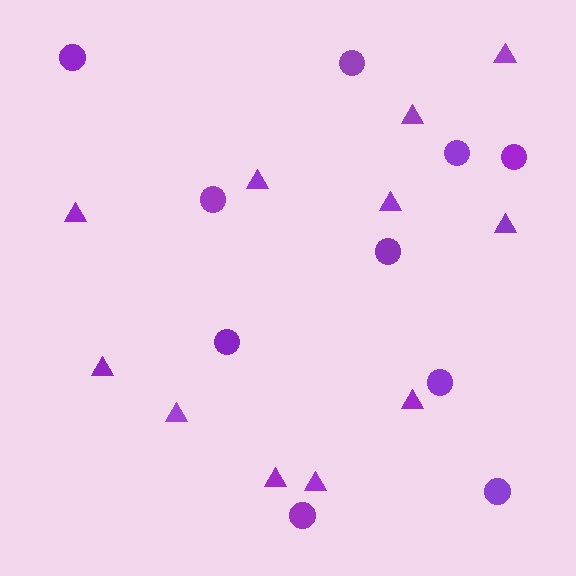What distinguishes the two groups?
There are 2 groups: one group of circles (10) and one group of triangles (11).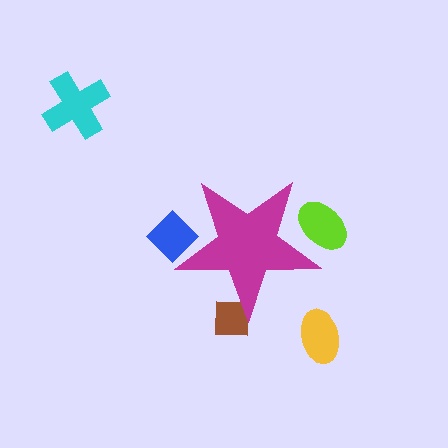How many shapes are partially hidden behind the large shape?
3 shapes are partially hidden.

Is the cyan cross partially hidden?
No, the cyan cross is fully visible.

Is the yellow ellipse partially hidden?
No, the yellow ellipse is fully visible.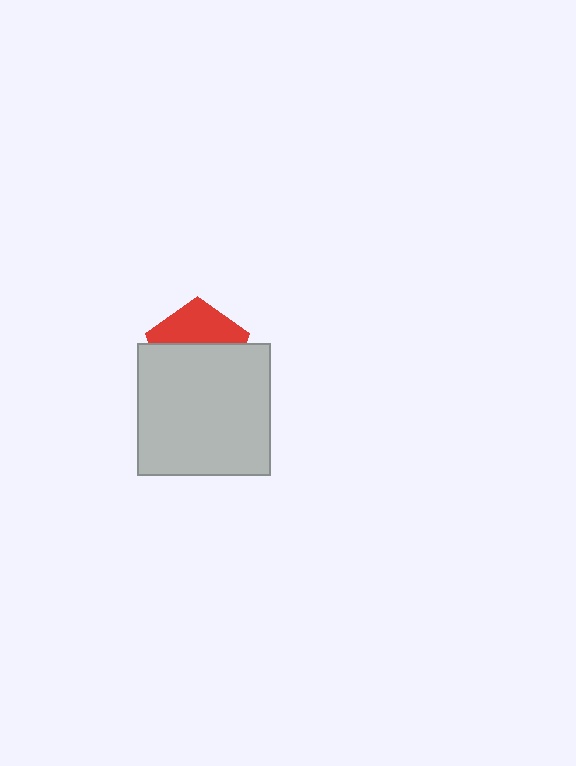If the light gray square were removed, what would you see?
You would see the complete red pentagon.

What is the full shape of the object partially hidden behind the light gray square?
The partially hidden object is a red pentagon.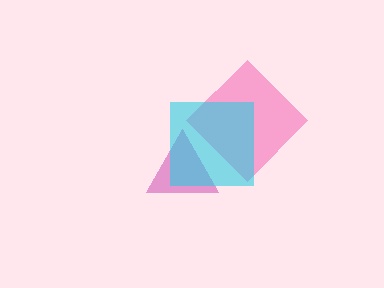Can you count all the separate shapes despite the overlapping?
Yes, there are 3 separate shapes.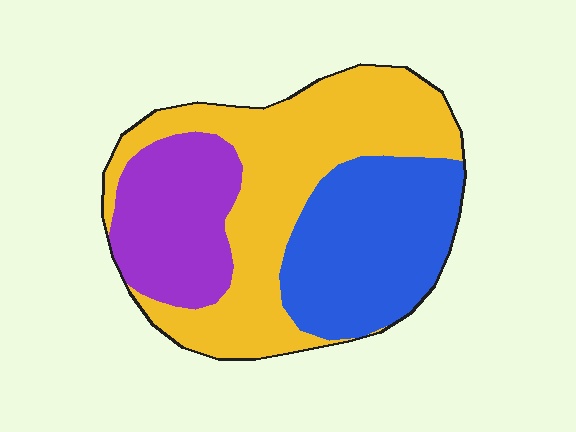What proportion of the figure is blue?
Blue covers about 30% of the figure.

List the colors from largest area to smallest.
From largest to smallest: yellow, blue, purple.